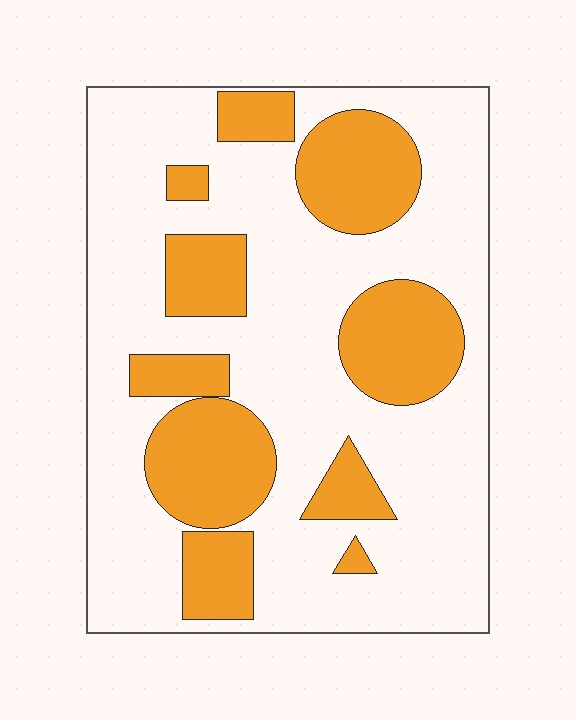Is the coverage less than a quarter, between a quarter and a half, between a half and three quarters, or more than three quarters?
Between a quarter and a half.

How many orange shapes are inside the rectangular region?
10.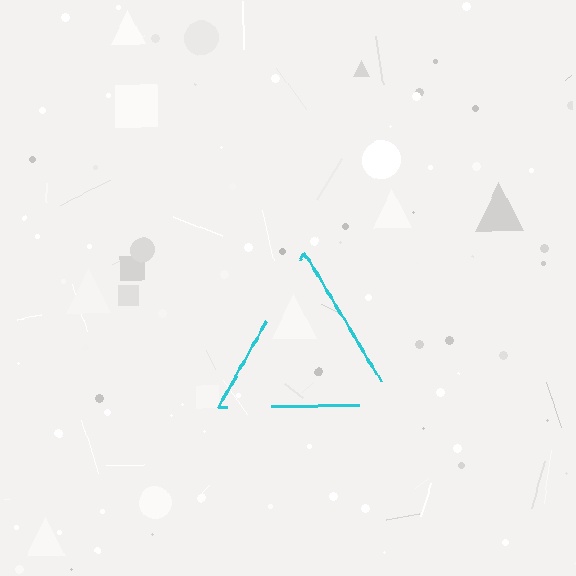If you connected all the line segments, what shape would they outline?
They would outline a triangle.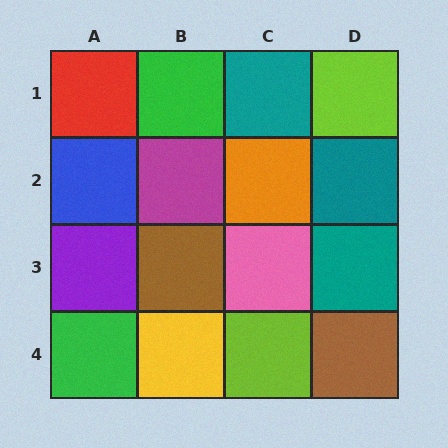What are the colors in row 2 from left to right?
Blue, magenta, orange, teal.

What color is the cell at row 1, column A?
Red.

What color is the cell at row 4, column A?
Green.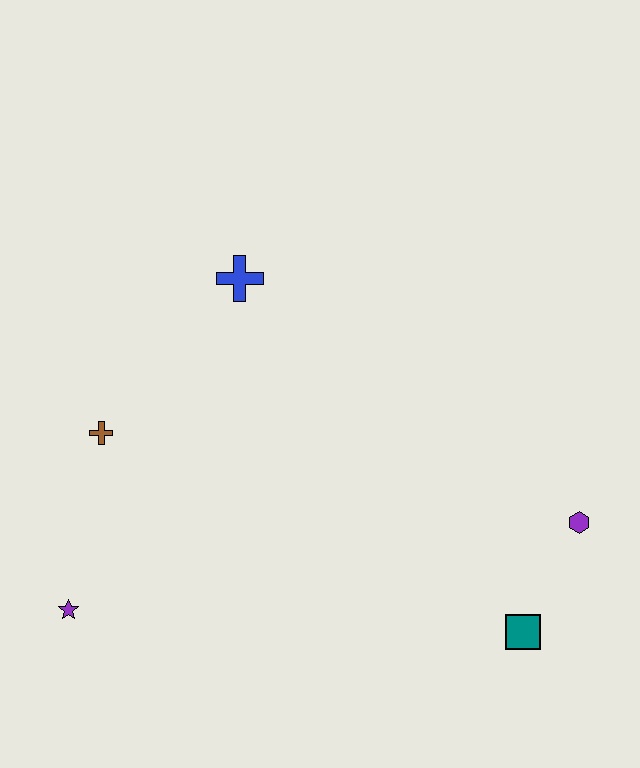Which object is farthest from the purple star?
The purple hexagon is farthest from the purple star.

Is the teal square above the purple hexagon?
No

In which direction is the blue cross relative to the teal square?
The blue cross is above the teal square.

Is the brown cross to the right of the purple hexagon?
No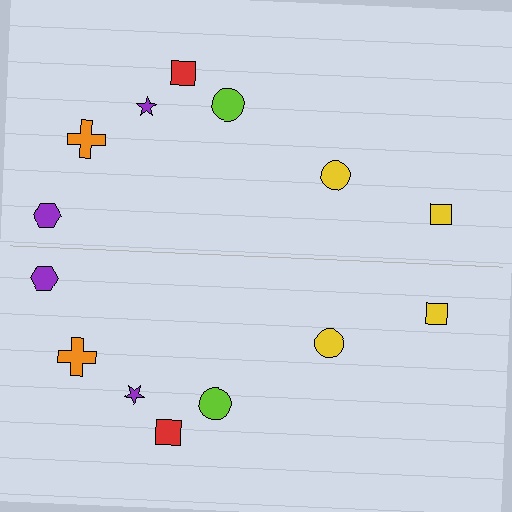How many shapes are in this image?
There are 14 shapes in this image.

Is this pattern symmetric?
Yes, this pattern has bilateral (reflection) symmetry.